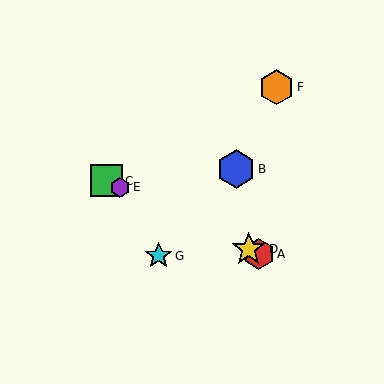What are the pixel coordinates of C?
Object C is at (106, 181).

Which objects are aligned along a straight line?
Objects A, C, D, E are aligned along a straight line.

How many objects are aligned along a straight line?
4 objects (A, C, D, E) are aligned along a straight line.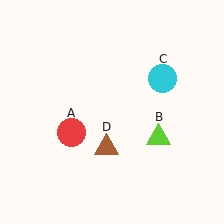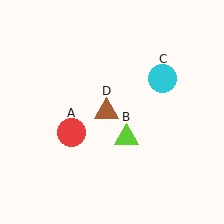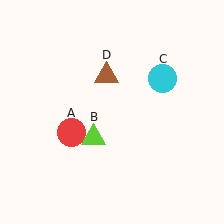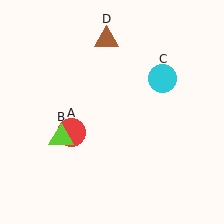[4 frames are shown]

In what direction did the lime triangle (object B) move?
The lime triangle (object B) moved left.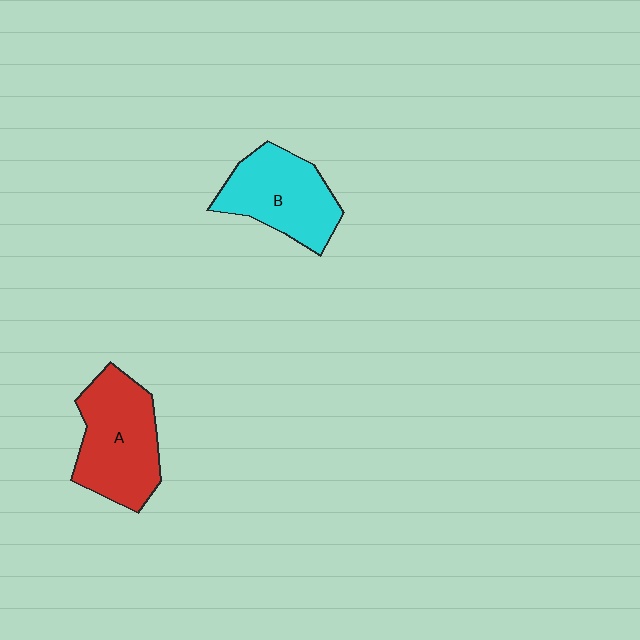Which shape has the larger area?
Shape A (red).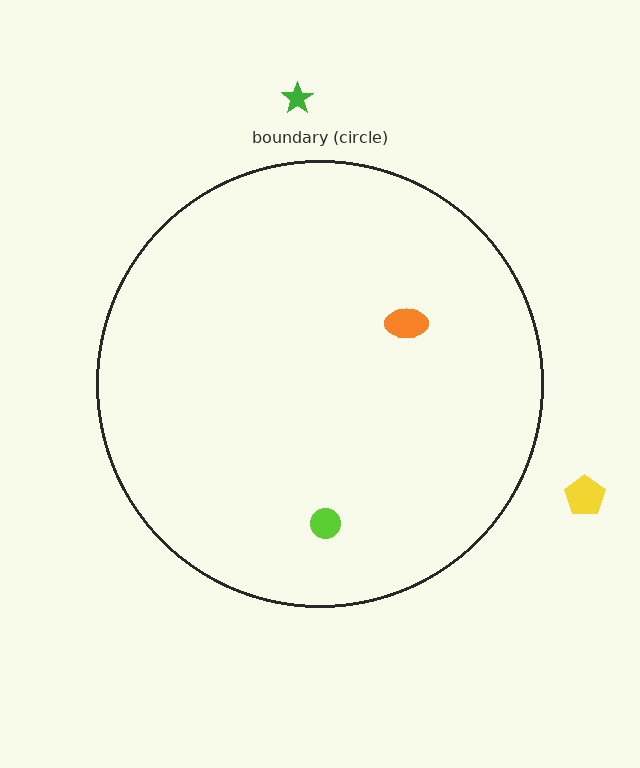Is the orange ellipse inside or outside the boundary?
Inside.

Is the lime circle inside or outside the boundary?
Inside.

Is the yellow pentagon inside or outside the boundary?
Outside.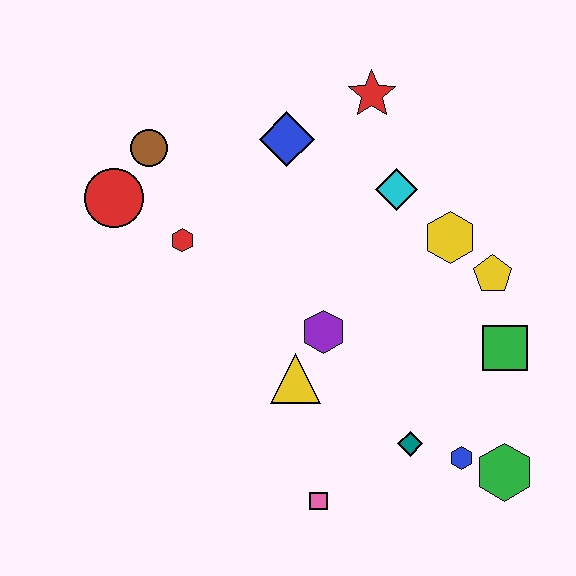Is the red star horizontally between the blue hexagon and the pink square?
Yes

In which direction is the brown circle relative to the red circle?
The brown circle is above the red circle.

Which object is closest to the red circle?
The brown circle is closest to the red circle.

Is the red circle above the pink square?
Yes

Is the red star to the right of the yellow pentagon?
No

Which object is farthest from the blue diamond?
The green hexagon is farthest from the blue diamond.